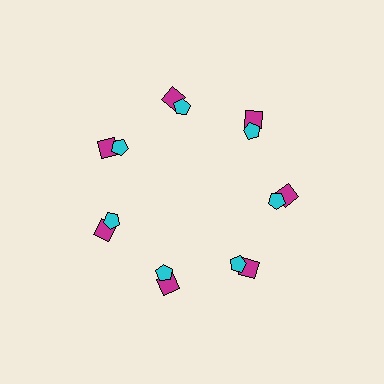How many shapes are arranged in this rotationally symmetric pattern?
There are 14 shapes, arranged in 7 groups of 2.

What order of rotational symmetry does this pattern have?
This pattern has 7-fold rotational symmetry.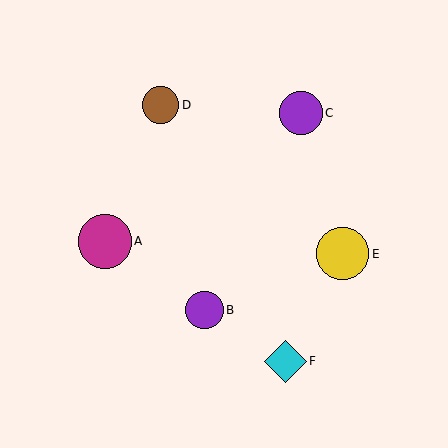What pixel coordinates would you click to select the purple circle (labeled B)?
Click at (204, 310) to select the purple circle B.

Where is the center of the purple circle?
The center of the purple circle is at (204, 310).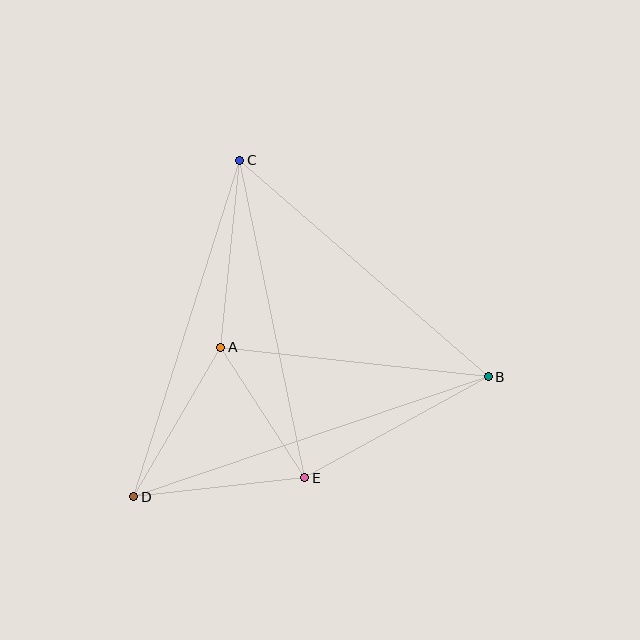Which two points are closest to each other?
Points A and E are closest to each other.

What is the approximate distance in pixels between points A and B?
The distance between A and B is approximately 269 pixels.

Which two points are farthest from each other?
Points B and D are farthest from each other.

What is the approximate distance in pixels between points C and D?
The distance between C and D is approximately 353 pixels.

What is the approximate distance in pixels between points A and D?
The distance between A and D is approximately 173 pixels.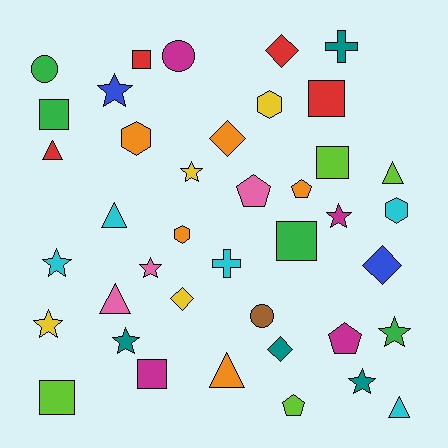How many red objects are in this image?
There are 4 red objects.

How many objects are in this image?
There are 40 objects.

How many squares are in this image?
There are 7 squares.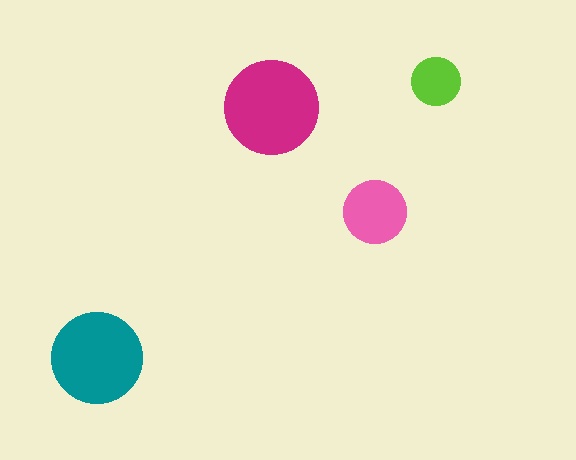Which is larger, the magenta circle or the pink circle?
The magenta one.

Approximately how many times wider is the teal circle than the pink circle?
About 1.5 times wider.